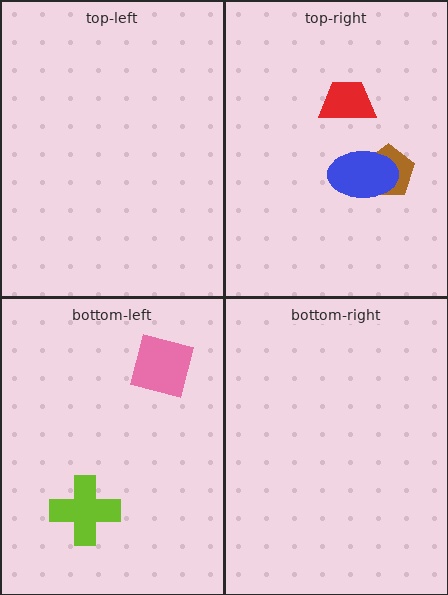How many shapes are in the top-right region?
3.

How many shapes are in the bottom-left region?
2.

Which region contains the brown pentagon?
The top-right region.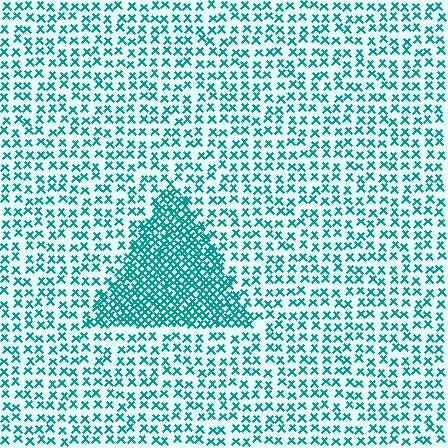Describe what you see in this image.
The image contains small teal elements arranged at two different densities. A triangle-shaped region is visible where the elements are more densely packed than the surrounding area.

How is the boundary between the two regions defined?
The boundary is defined by a change in element density (approximately 2.5x ratio). All elements are the same color, size, and shape.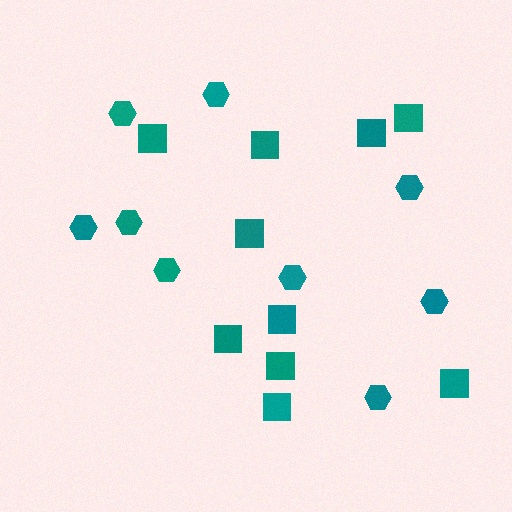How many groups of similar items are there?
There are 2 groups: one group of hexagons (9) and one group of squares (10).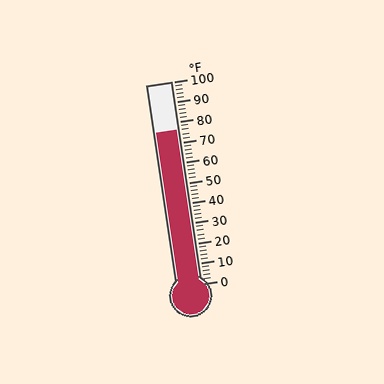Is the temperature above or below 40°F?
The temperature is above 40°F.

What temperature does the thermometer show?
The thermometer shows approximately 76°F.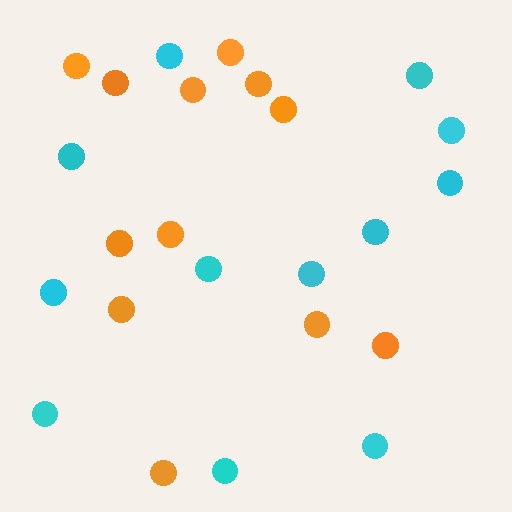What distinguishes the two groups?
There are 2 groups: one group of orange circles (12) and one group of cyan circles (12).